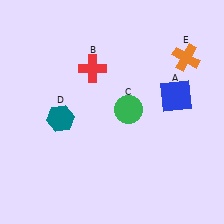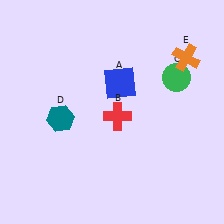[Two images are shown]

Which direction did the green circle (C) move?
The green circle (C) moved right.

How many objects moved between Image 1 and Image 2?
3 objects moved between the two images.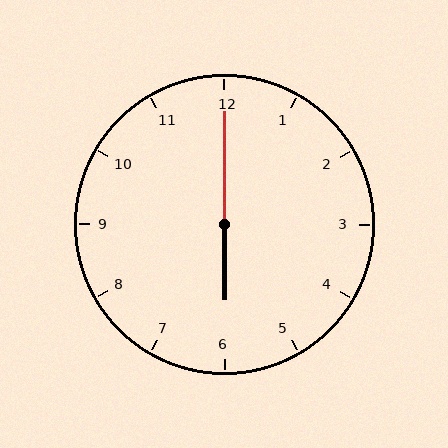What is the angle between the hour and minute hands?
Approximately 180 degrees.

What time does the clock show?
6:00.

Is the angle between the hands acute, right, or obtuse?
It is obtuse.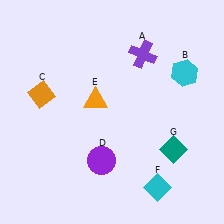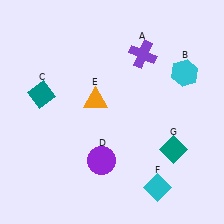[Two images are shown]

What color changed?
The diamond (C) changed from orange in Image 1 to teal in Image 2.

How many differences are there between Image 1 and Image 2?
There is 1 difference between the two images.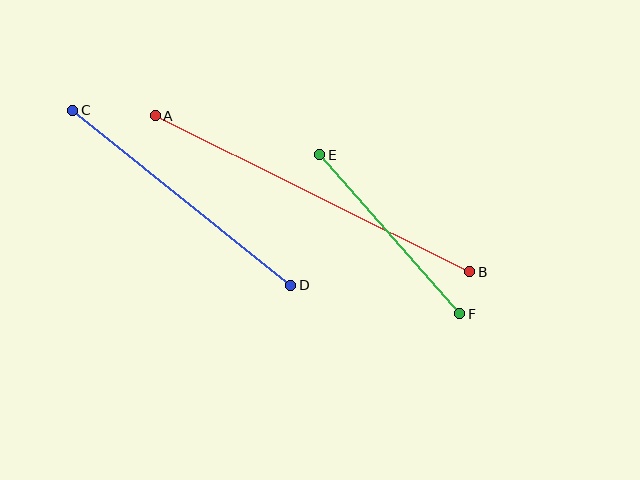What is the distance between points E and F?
The distance is approximately 212 pixels.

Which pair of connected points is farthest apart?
Points A and B are farthest apart.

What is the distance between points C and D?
The distance is approximately 280 pixels.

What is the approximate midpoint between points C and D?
The midpoint is at approximately (182, 198) pixels.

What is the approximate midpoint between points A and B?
The midpoint is at approximately (312, 194) pixels.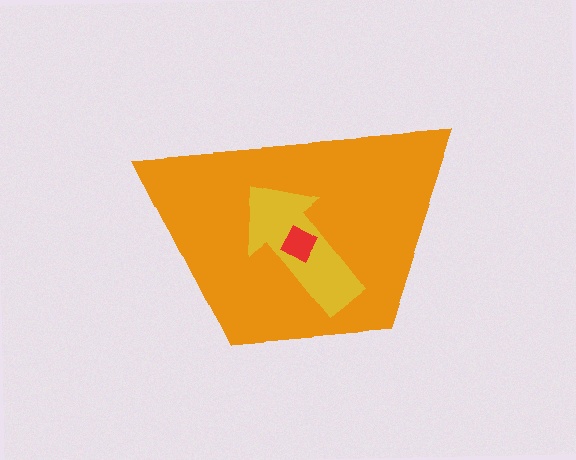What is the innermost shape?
The red diamond.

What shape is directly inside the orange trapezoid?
The yellow arrow.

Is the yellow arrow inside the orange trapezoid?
Yes.